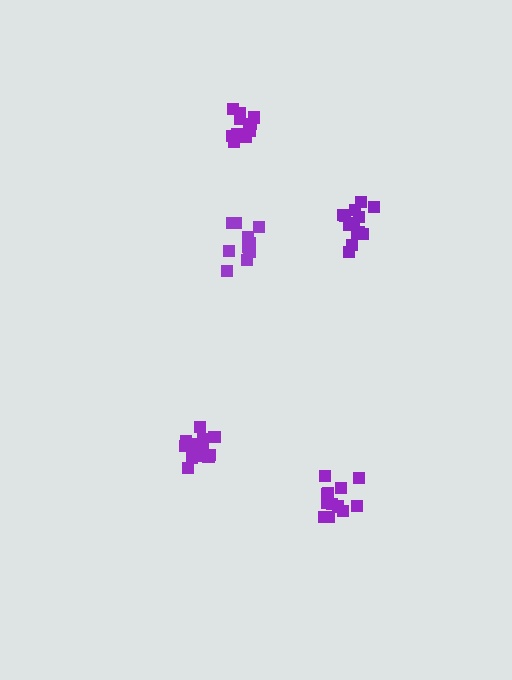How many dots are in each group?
Group 1: 10 dots, Group 2: 10 dots, Group 3: 15 dots, Group 4: 13 dots, Group 5: 12 dots (60 total).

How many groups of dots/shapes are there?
There are 5 groups.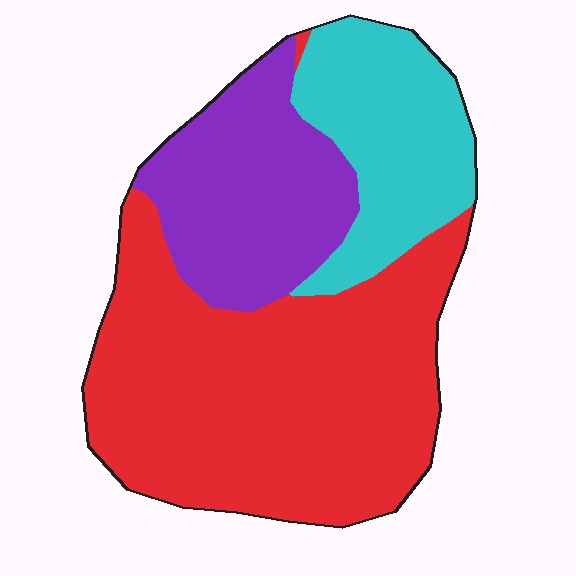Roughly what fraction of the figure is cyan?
Cyan covers roughly 20% of the figure.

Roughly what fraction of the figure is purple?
Purple takes up less than a quarter of the figure.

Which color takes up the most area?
Red, at roughly 55%.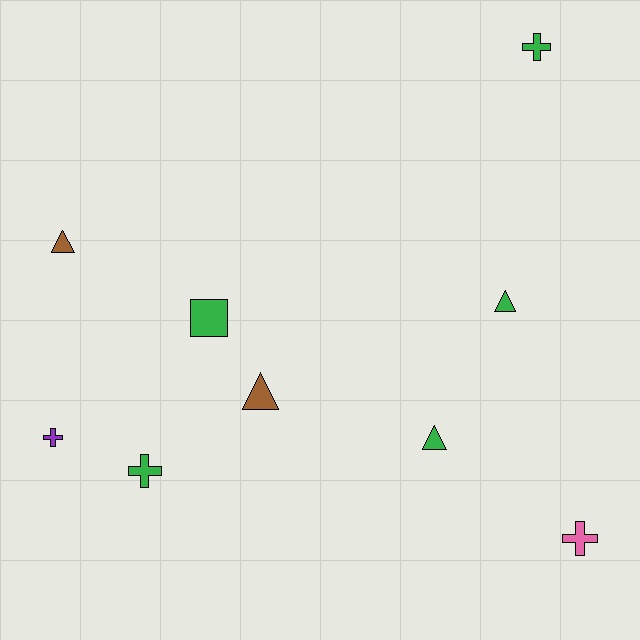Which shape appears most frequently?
Triangle, with 4 objects.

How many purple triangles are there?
There are no purple triangles.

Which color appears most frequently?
Green, with 5 objects.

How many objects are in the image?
There are 9 objects.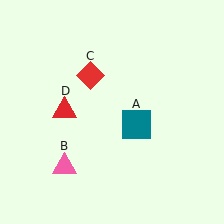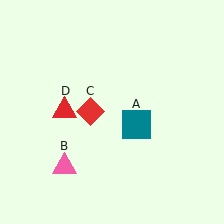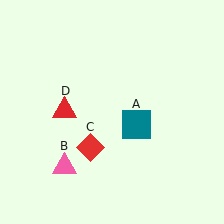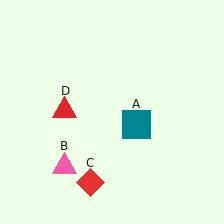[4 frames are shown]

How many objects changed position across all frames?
1 object changed position: red diamond (object C).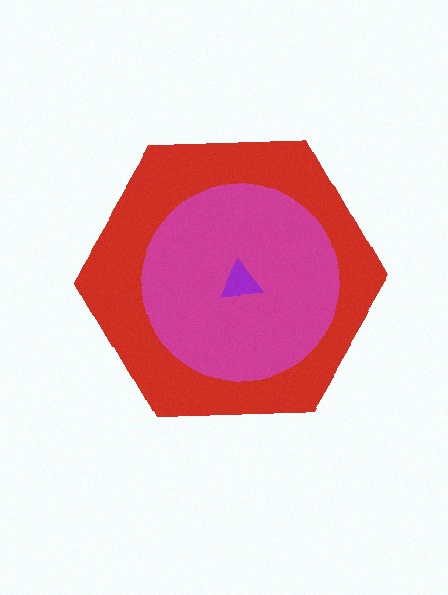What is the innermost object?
The purple triangle.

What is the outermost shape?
The red hexagon.